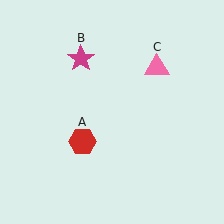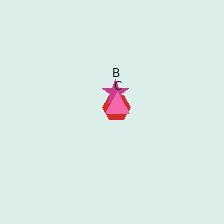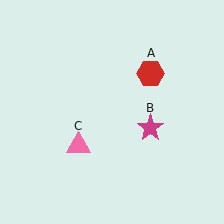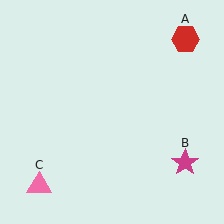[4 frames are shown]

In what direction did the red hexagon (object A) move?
The red hexagon (object A) moved up and to the right.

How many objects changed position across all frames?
3 objects changed position: red hexagon (object A), magenta star (object B), pink triangle (object C).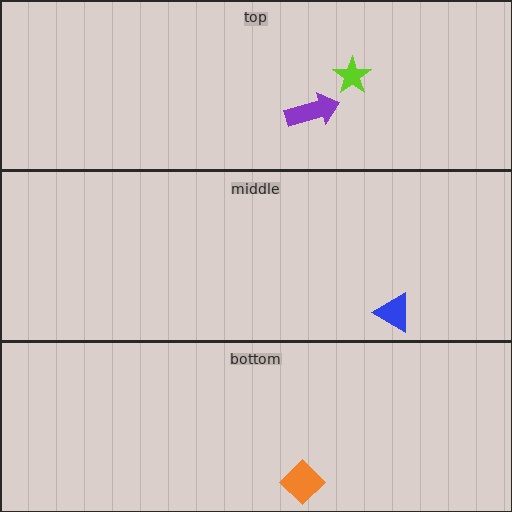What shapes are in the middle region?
The blue triangle.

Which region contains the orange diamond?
The bottom region.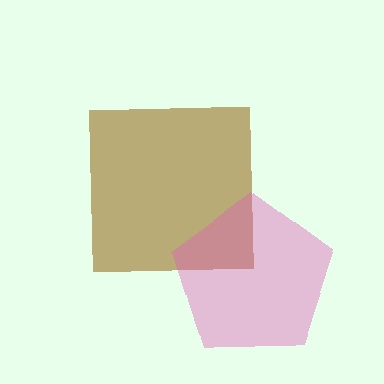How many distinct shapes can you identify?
There are 2 distinct shapes: a brown square, a pink pentagon.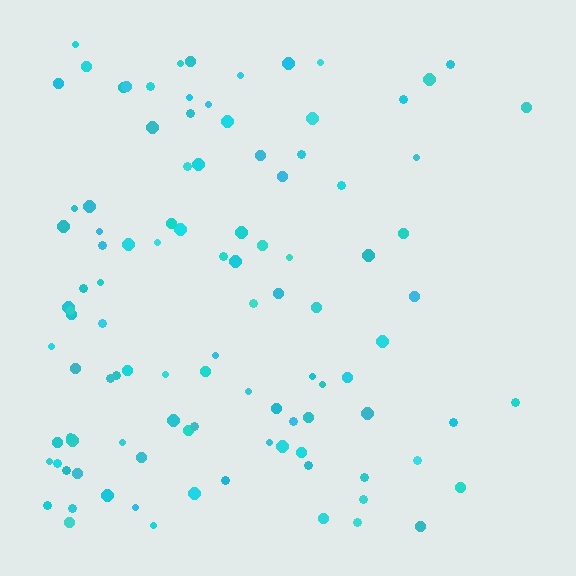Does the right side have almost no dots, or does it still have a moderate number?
Still a moderate number, just noticeably fewer than the left.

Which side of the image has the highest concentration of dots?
The left.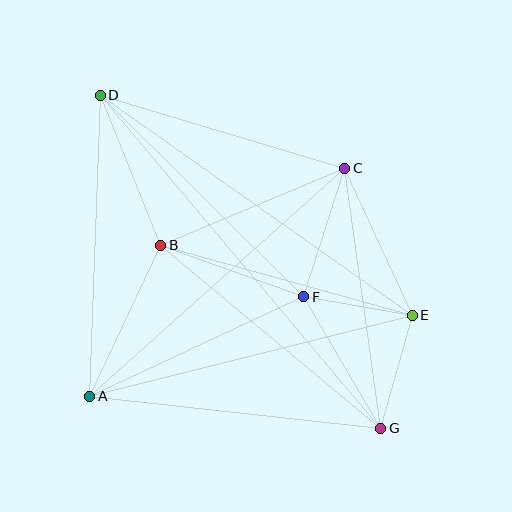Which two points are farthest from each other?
Points D and G are farthest from each other.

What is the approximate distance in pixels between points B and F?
The distance between B and F is approximately 152 pixels.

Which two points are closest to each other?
Points E and F are closest to each other.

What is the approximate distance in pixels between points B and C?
The distance between B and C is approximately 200 pixels.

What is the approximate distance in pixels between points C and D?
The distance between C and D is approximately 255 pixels.